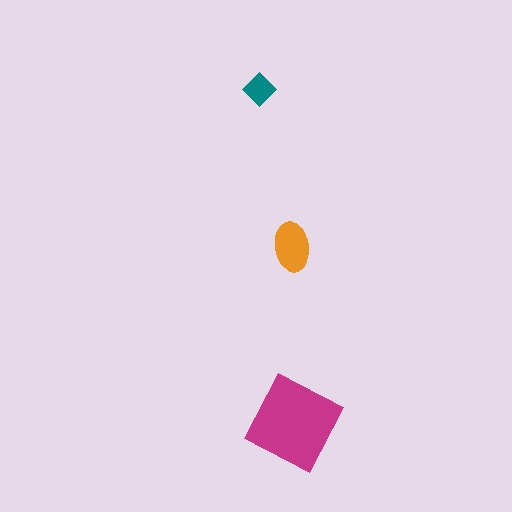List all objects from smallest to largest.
The teal diamond, the orange ellipse, the magenta square.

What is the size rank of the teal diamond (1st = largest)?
3rd.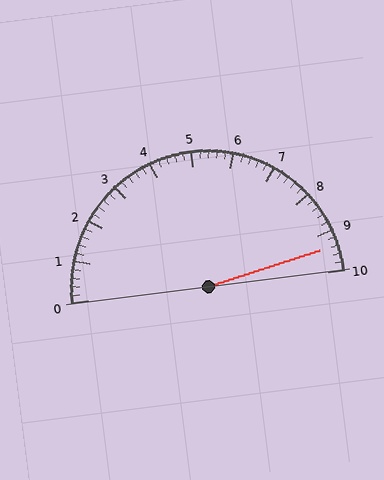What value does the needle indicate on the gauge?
The needle indicates approximately 9.4.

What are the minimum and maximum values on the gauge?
The gauge ranges from 0 to 10.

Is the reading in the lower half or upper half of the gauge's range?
The reading is in the upper half of the range (0 to 10).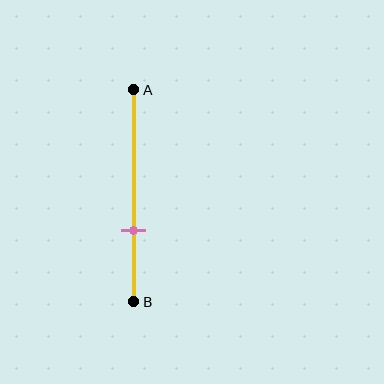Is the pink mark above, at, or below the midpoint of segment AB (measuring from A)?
The pink mark is below the midpoint of segment AB.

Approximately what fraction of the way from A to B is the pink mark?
The pink mark is approximately 65% of the way from A to B.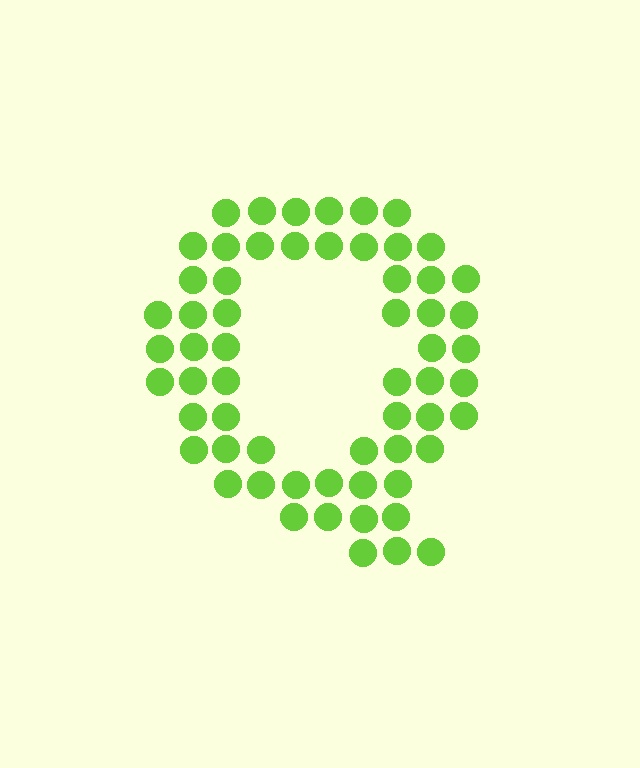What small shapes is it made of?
It is made of small circles.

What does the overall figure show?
The overall figure shows the letter Q.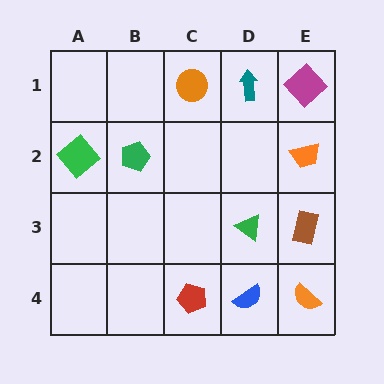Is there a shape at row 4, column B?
No, that cell is empty.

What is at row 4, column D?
A blue semicircle.